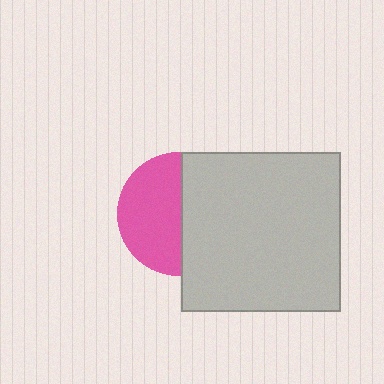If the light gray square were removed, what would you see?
You would see the complete pink circle.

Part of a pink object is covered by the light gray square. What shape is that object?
It is a circle.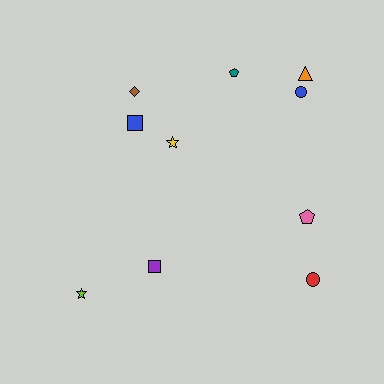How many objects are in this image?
There are 10 objects.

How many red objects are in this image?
There is 1 red object.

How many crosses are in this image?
There are no crosses.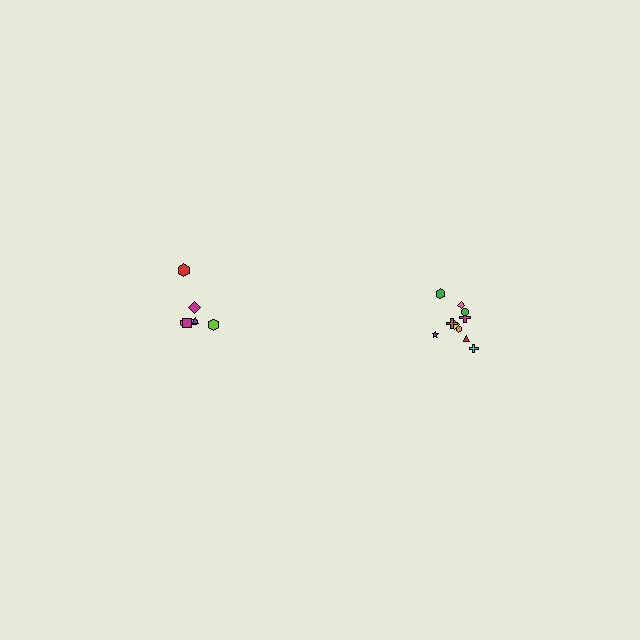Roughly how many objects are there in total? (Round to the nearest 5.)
Roughly 15 objects in total.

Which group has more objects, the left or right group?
The right group.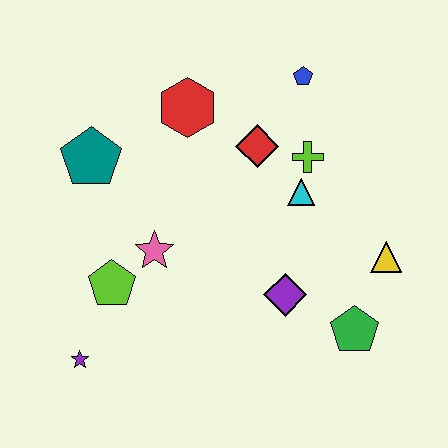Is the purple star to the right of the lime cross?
No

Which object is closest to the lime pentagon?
The pink star is closest to the lime pentagon.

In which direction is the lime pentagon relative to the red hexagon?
The lime pentagon is below the red hexagon.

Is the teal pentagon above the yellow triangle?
Yes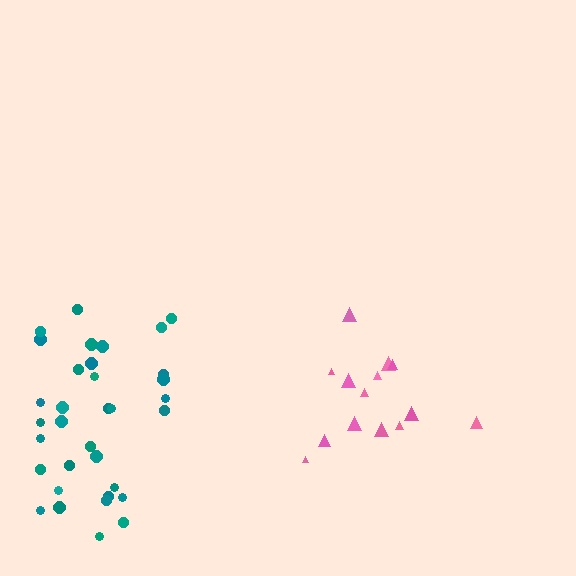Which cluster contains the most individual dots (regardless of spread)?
Teal (34).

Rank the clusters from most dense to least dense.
teal, pink.